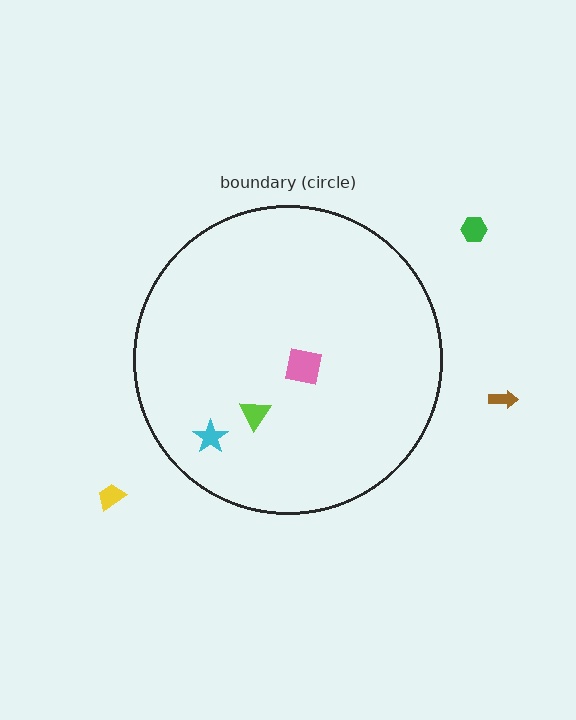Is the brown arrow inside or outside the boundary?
Outside.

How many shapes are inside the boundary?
3 inside, 3 outside.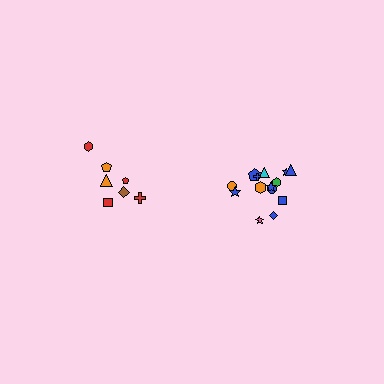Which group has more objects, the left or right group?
The right group.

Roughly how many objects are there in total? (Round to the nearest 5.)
Roughly 20 objects in total.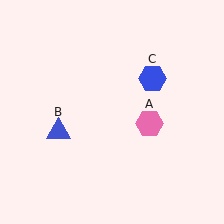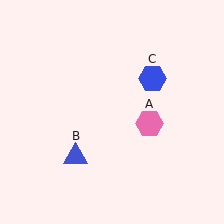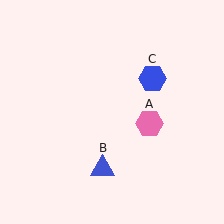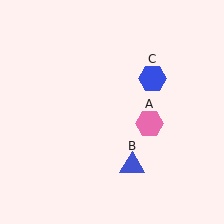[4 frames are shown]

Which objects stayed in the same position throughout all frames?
Pink hexagon (object A) and blue hexagon (object C) remained stationary.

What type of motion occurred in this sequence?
The blue triangle (object B) rotated counterclockwise around the center of the scene.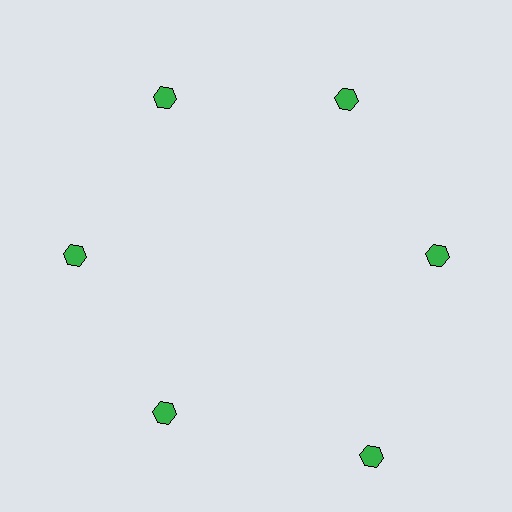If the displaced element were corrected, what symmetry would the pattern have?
It would have 6-fold rotational symmetry — the pattern would map onto itself every 60 degrees.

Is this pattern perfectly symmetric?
No. The 6 green hexagons are arranged in a ring, but one element near the 5 o'clock position is pushed outward from the center, breaking the 6-fold rotational symmetry.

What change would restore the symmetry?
The symmetry would be restored by moving it inward, back onto the ring so that all 6 hexagons sit at equal angles and equal distance from the center.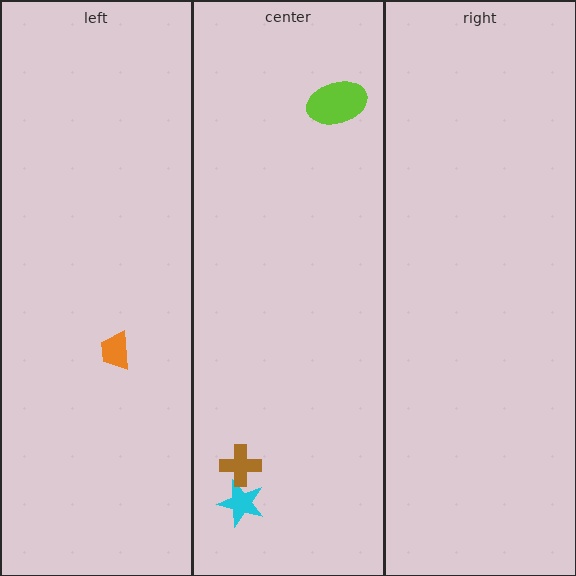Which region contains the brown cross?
The center region.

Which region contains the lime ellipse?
The center region.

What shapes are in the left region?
The orange trapezoid.